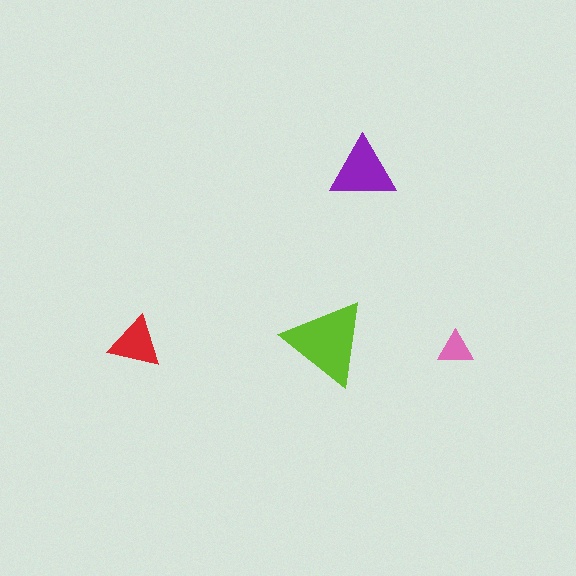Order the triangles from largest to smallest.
the lime one, the purple one, the red one, the pink one.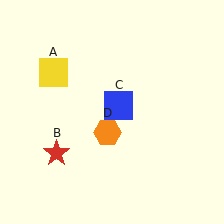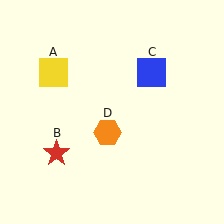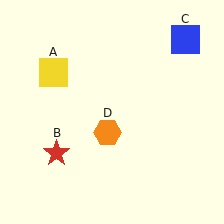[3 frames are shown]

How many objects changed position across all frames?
1 object changed position: blue square (object C).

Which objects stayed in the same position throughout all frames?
Yellow square (object A) and red star (object B) and orange hexagon (object D) remained stationary.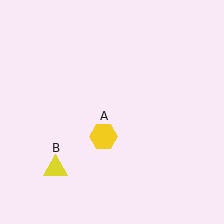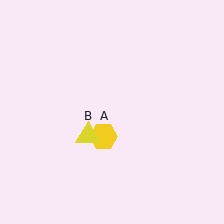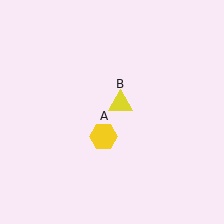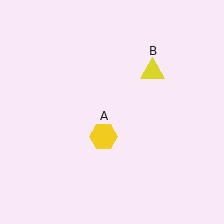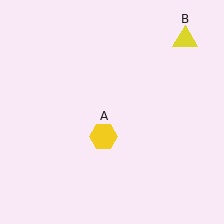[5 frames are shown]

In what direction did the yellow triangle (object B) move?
The yellow triangle (object B) moved up and to the right.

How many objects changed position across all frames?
1 object changed position: yellow triangle (object B).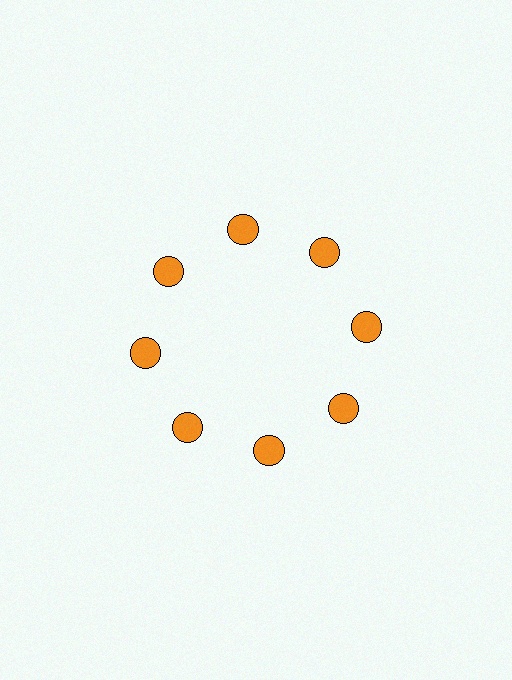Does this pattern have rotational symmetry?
Yes, this pattern has 8-fold rotational symmetry. It looks the same after rotating 45 degrees around the center.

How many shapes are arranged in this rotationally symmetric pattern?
There are 8 shapes, arranged in 8 groups of 1.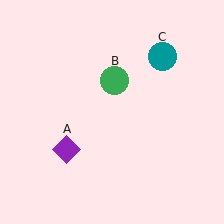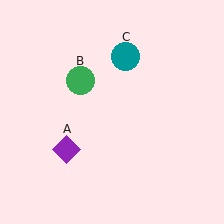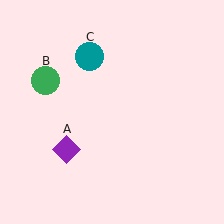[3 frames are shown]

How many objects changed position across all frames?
2 objects changed position: green circle (object B), teal circle (object C).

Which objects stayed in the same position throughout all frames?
Purple diamond (object A) remained stationary.